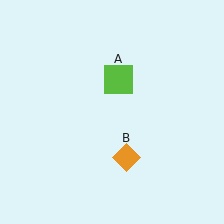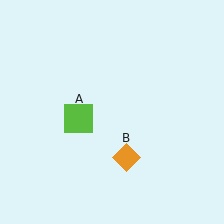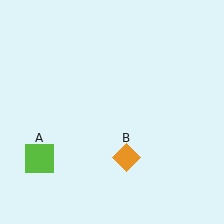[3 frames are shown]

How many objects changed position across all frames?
1 object changed position: lime square (object A).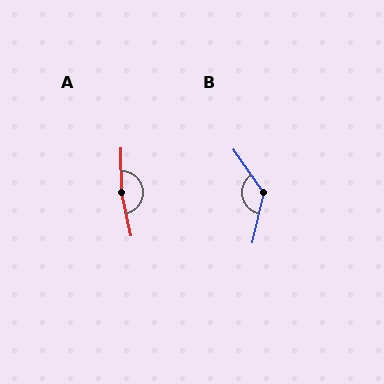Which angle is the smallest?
B, at approximately 132 degrees.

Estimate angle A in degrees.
Approximately 168 degrees.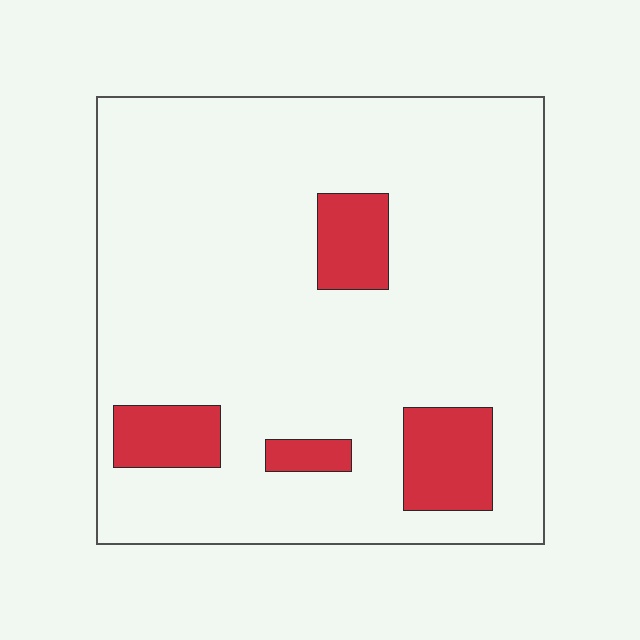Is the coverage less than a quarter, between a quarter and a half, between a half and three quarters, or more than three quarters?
Less than a quarter.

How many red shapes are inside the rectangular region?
4.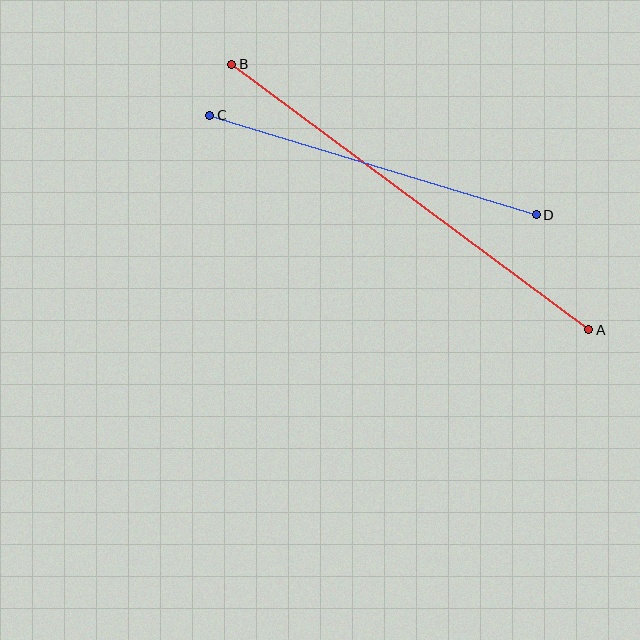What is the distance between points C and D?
The distance is approximately 341 pixels.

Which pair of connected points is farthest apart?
Points A and B are farthest apart.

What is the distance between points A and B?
The distance is approximately 445 pixels.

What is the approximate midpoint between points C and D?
The midpoint is at approximately (373, 165) pixels.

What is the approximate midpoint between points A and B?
The midpoint is at approximately (410, 197) pixels.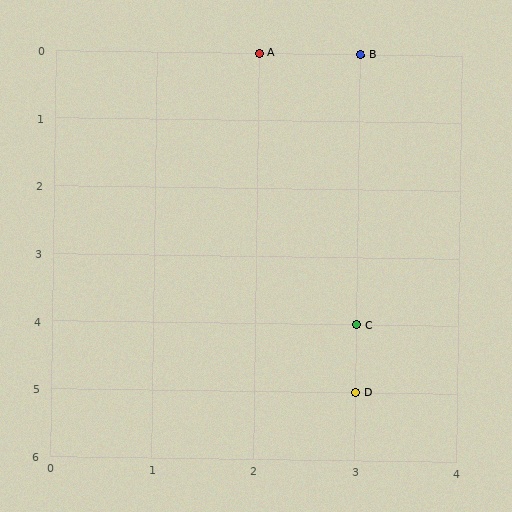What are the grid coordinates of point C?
Point C is at grid coordinates (3, 4).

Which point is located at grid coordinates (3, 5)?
Point D is at (3, 5).